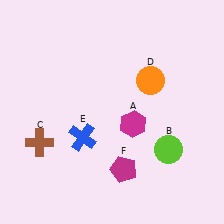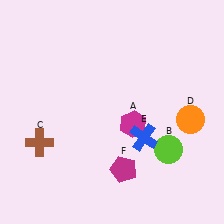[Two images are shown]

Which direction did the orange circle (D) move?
The orange circle (D) moved right.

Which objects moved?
The objects that moved are: the orange circle (D), the blue cross (E).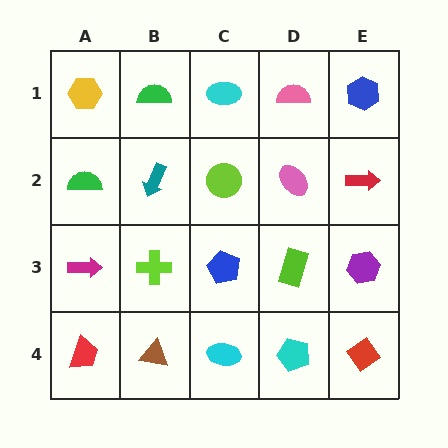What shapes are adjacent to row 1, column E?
A red arrow (row 2, column E), a pink semicircle (row 1, column D).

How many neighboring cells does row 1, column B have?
3.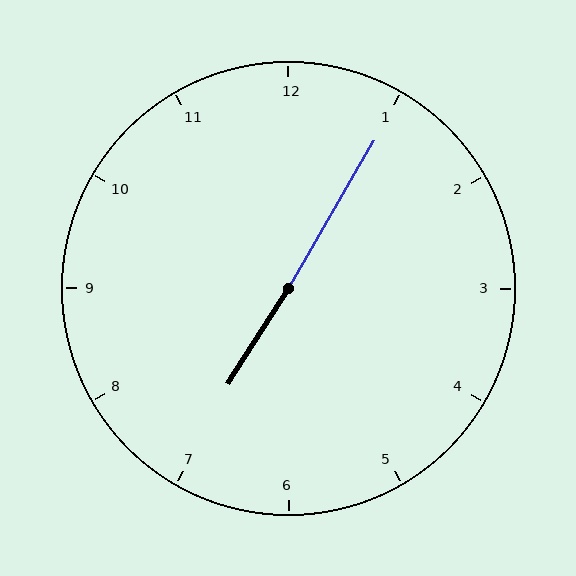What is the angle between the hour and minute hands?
Approximately 178 degrees.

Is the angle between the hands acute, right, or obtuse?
It is obtuse.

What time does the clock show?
7:05.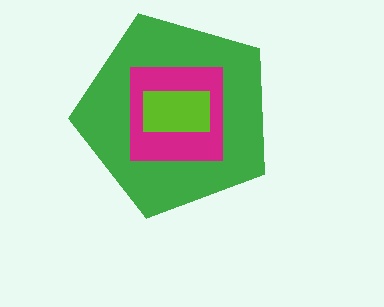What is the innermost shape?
The lime rectangle.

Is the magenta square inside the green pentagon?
Yes.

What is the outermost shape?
The green pentagon.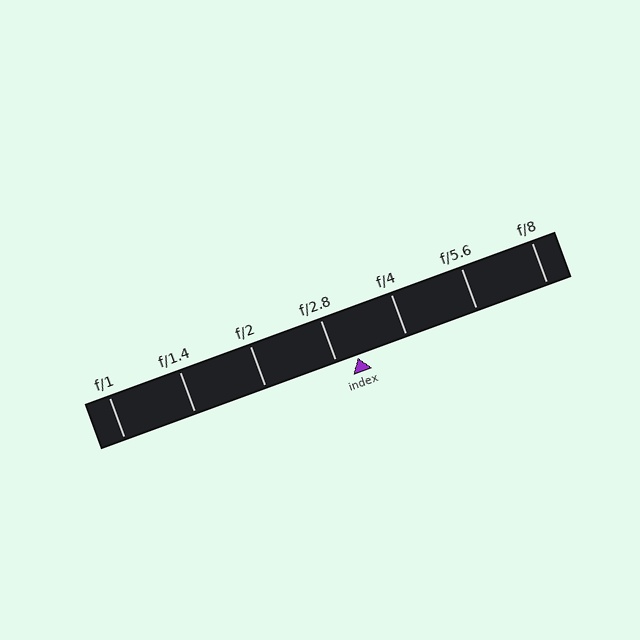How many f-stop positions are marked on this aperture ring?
There are 7 f-stop positions marked.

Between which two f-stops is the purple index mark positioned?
The index mark is between f/2.8 and f/4.